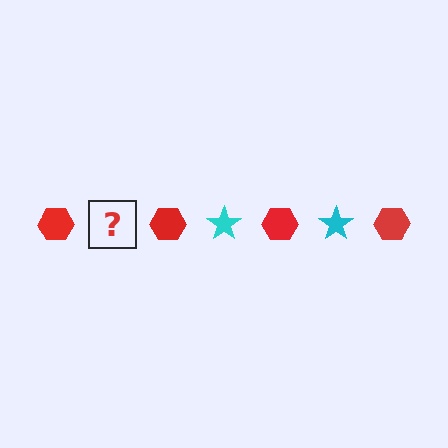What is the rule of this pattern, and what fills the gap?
The rule is that the pattern alternates between red hexagon and cyan star. The gap should be filled with a cyan star.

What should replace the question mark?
The question mark should be replaced with a cyan star.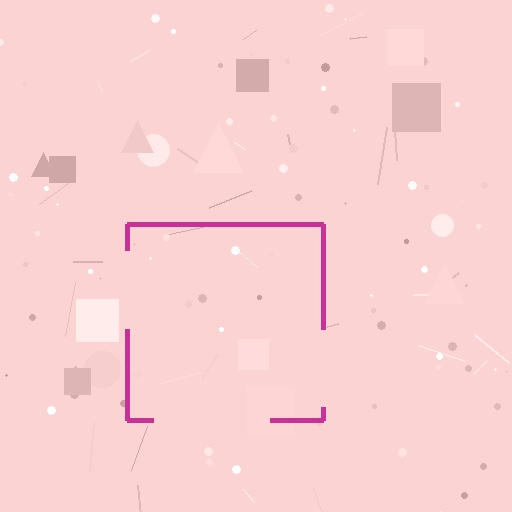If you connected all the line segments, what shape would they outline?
They would outline a square.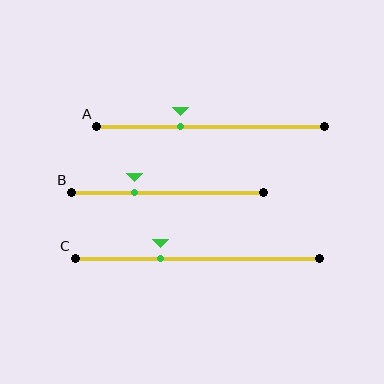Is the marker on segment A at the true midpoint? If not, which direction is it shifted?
No, the marker on segment A is shifted to the left by about 13% of the segment length.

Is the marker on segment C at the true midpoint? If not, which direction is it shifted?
No, the marker on segment C is shifted to the left by about 15% of the segment length.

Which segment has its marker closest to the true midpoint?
Segment A has its marker closest to the true midpoint.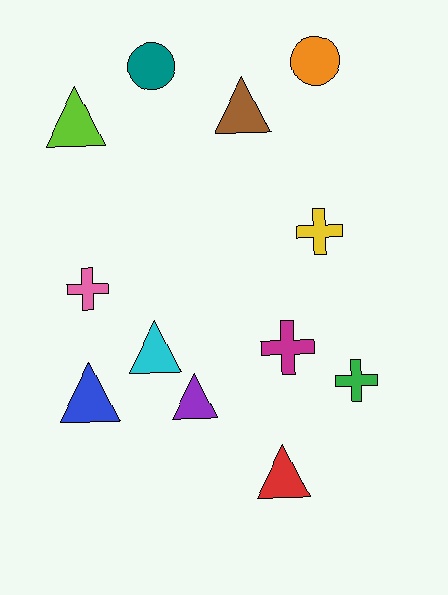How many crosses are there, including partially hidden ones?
There are 4 crosses.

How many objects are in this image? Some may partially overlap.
There are 12 objects.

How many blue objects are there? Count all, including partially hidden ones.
There is 1 blue object.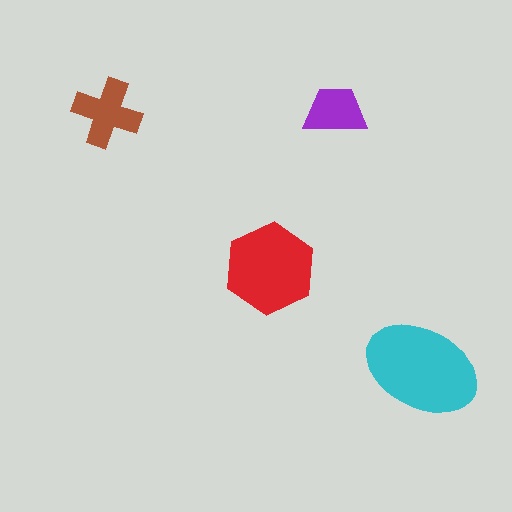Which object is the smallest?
The purple trapezoid.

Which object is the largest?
The cyan ellipse.